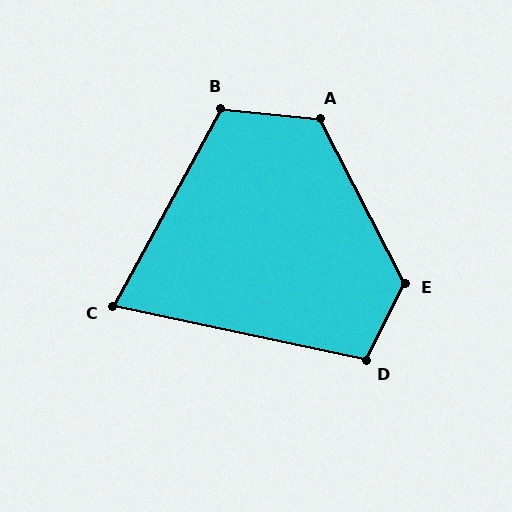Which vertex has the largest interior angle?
E, at approximately 126 degrees.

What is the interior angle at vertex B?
Approximately 113 degrees (obtuse).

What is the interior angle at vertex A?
Approximately 123 degrees (obtuse).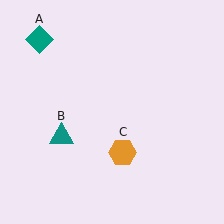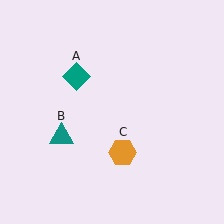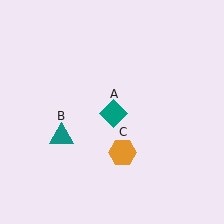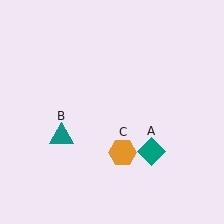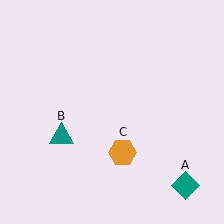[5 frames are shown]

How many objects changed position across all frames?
1 object changed position: teal diamond (object A).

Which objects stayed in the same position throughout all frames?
Teal triangle (object B) and orange hexagon (object C) remained stationary.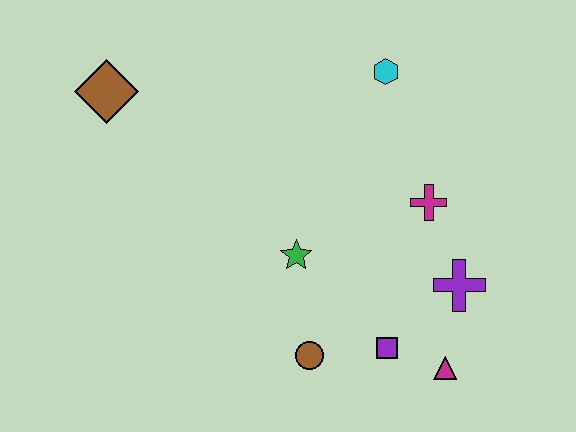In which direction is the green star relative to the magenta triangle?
The green star is to the left of the magenta triangle.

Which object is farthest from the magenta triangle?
The brown diamond is farthest from the magenta triangle.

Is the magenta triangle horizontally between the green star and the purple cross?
Yes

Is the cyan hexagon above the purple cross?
Yes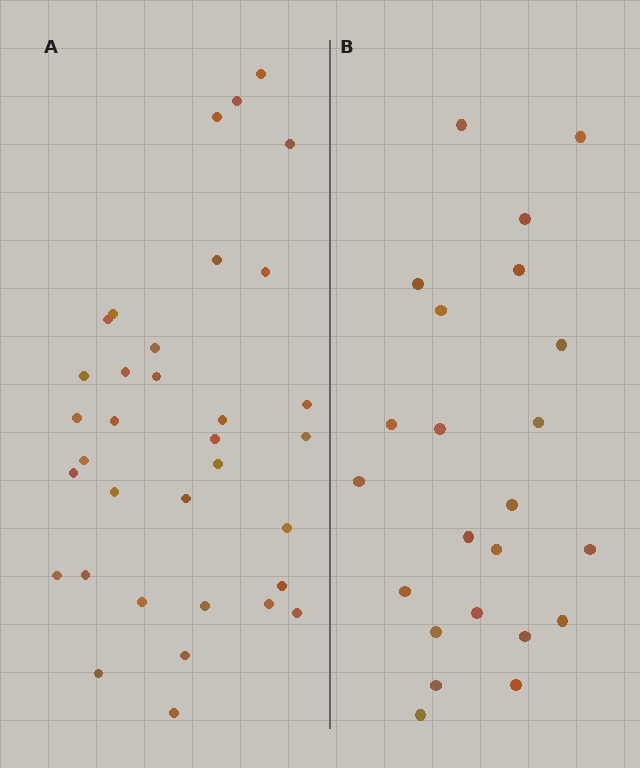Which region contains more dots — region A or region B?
Region A (the left region) has more dots.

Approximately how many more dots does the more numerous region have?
Region A has roughly 12 or so more dots than region B.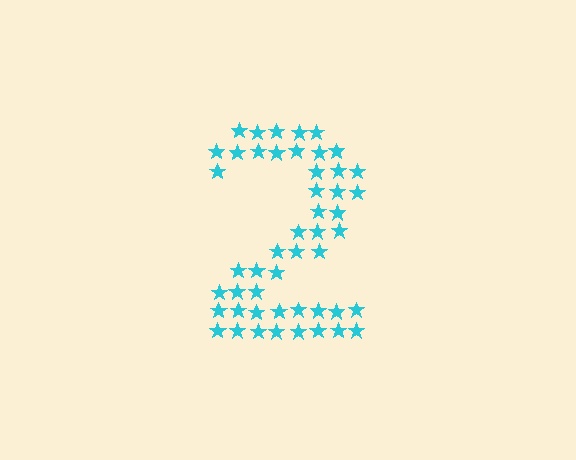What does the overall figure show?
The overall figure shows the digit 2.